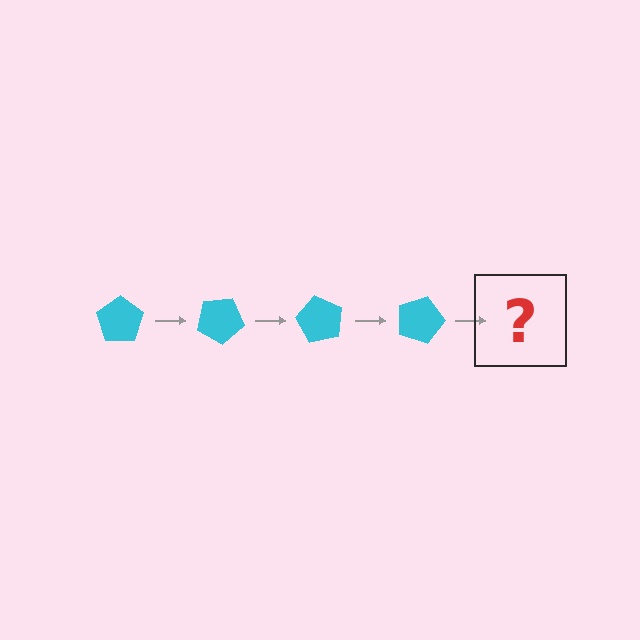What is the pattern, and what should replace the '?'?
The pattern is that the pentagon rotates 30 degrees each step. The '?' should be a cyan pentagon rotated 120 degrees.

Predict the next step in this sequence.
The next step is a cyan pentagon rotated 120 degrees.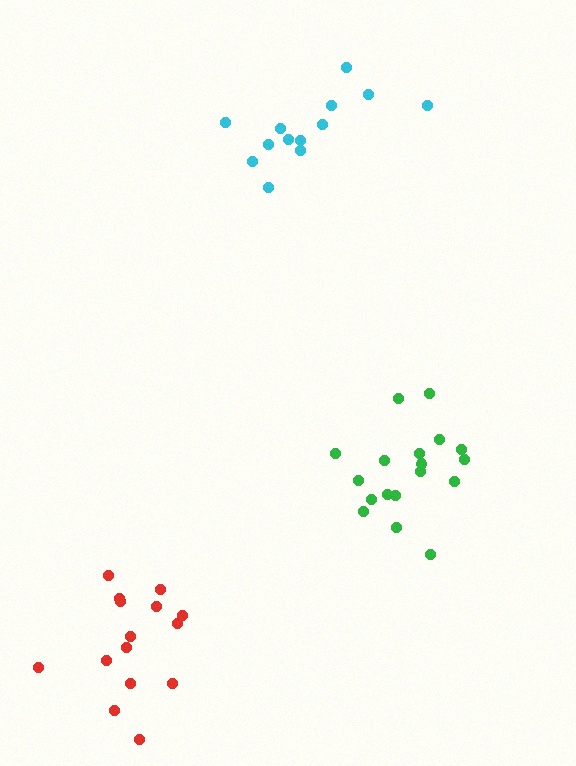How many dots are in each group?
Group 1: 15 dots, Group 2: 18 dots, Group 3: 13 dots (46 total).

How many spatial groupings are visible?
There are 3 spatial groupings.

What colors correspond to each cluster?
The clusters are colored: red, green, cyan.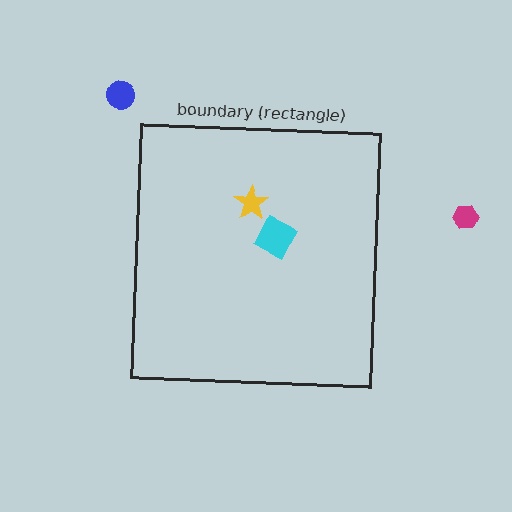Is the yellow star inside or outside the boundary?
Inside.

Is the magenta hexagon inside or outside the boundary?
Outside.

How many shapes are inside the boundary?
2 inside, 2 outside.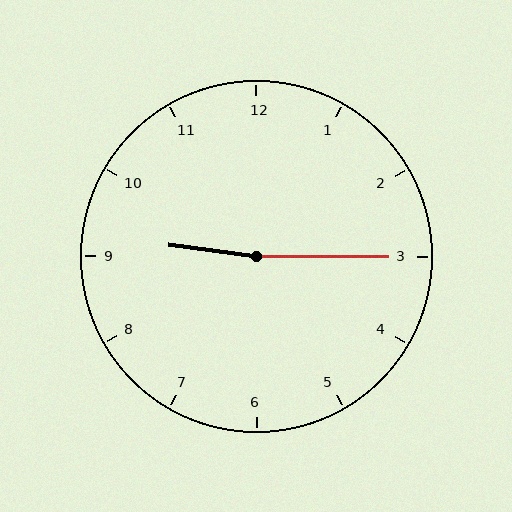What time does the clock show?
9:15.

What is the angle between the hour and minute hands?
Approximately 172 degrees.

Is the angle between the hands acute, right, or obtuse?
It is obtuse.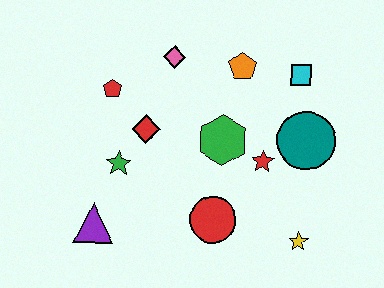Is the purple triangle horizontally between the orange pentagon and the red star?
No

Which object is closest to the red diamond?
The green star is closest to the red diamond.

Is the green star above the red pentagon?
No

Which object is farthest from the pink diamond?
The yellow star is farthest from the pink diamond.